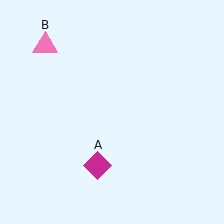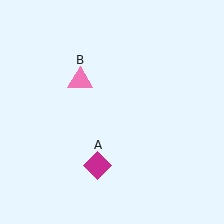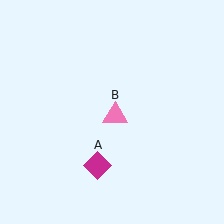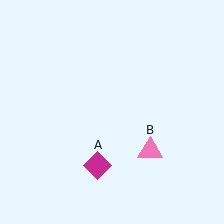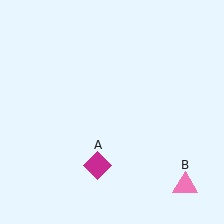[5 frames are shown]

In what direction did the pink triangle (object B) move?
The pink triangle (object B) moved down and to the right.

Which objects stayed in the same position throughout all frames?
Magenta diamond (object A) remained stationary.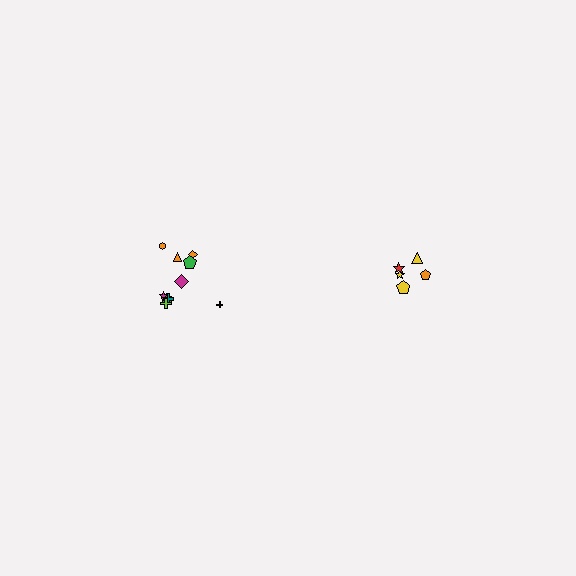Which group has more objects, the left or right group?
The left group.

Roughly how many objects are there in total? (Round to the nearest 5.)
Roughly 15 objects in total.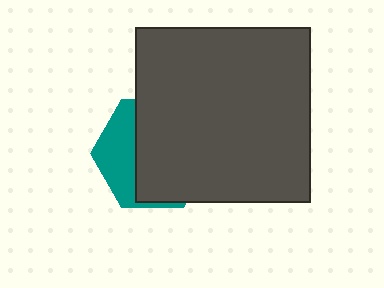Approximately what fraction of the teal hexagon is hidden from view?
Roughly 66% of the teal hexagon is hidden behind the dark gray square.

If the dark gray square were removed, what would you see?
You would see the complete teal hexagon.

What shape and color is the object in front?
The object in front is a dark gray square.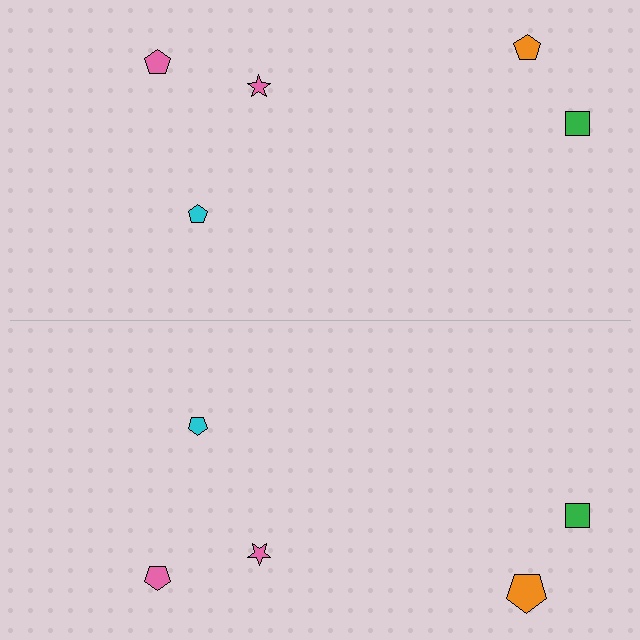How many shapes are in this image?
There are 10 shapes in this image.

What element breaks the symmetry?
The orange pentagon on the bottom side has a different size than its mirror counterpart.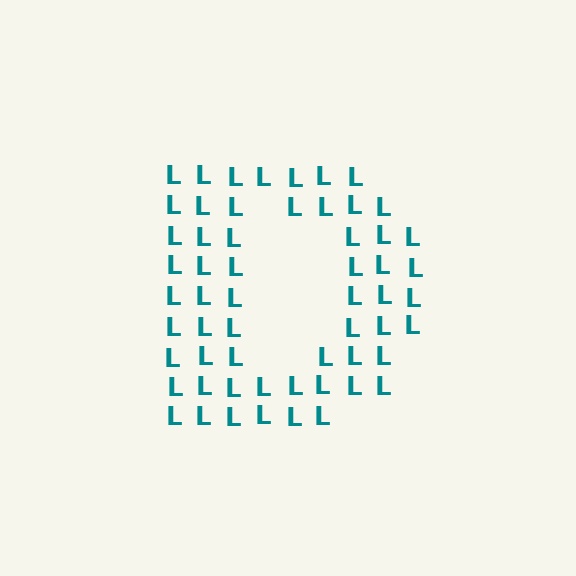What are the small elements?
The small elements are letter L's.